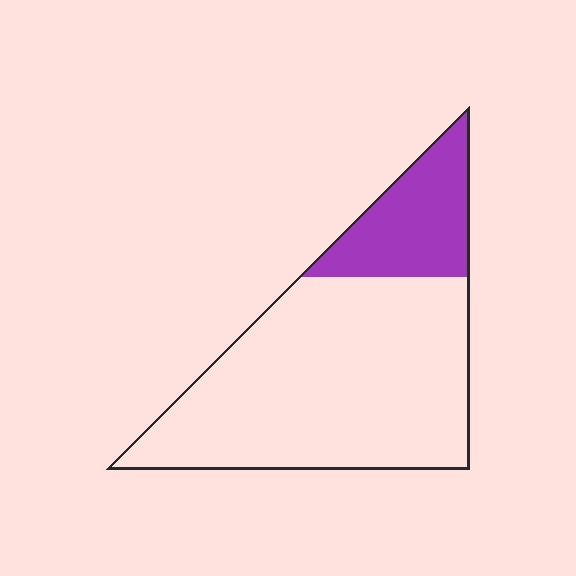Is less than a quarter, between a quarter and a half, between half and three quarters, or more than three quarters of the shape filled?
Less than a quarter.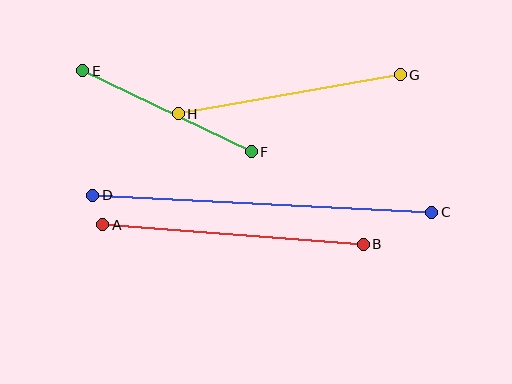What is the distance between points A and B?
The distance is approximately 261 pixels.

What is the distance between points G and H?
The distance is approximately 225 pixels.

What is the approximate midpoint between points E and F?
The midpoint is at approximately (167, 111) pixels.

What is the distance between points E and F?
The distance is approximately 187 pixels.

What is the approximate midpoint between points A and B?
The midpoint is at approximately (233, 234) pixels.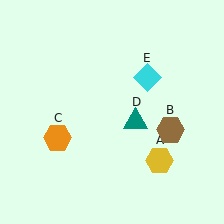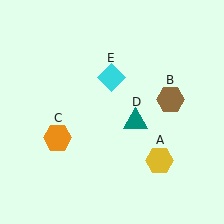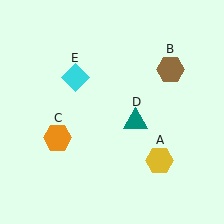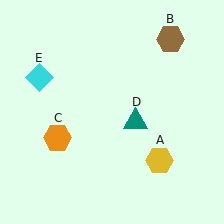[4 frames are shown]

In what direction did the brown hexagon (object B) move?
The brown hexagon (object B) moved up.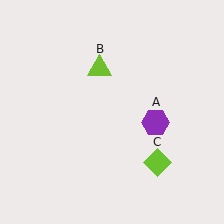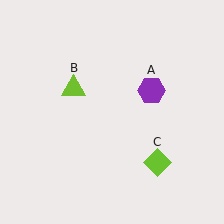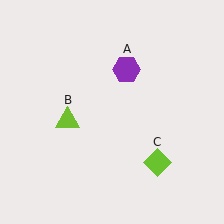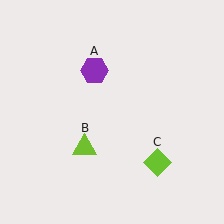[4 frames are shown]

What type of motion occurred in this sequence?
The purple hexagon (object A), lime triangle (object B) rotated counterclockwise around the center of the scene.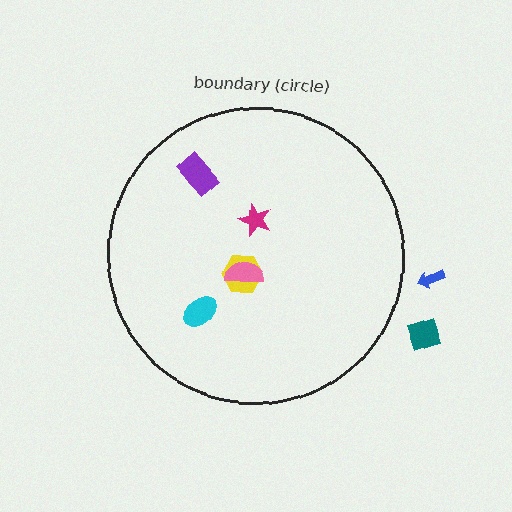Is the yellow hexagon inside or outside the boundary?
Inside.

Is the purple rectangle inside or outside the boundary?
Inside.